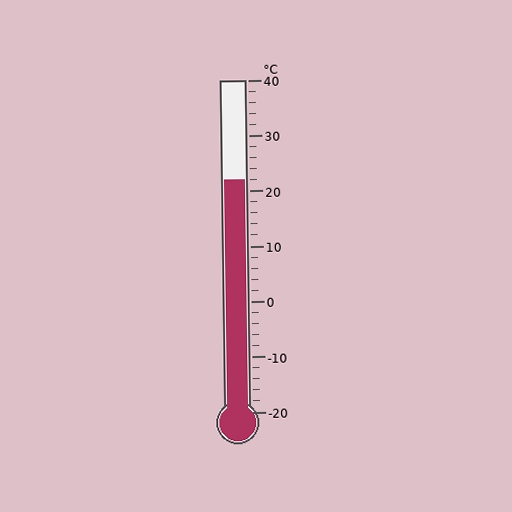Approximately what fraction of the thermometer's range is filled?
The thermometer is filled to approximately 70% of its range.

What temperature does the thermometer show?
The thermometer shows approximately 22°C.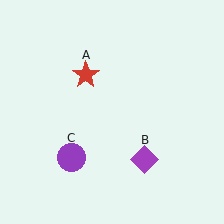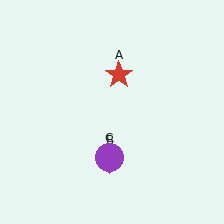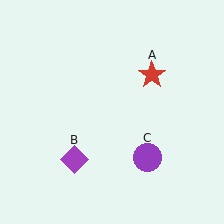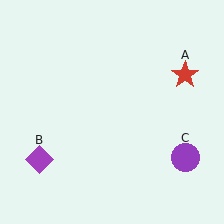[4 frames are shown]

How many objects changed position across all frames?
3 objects changed position: red star (object A), purple diamond (object B), purple circle (object C).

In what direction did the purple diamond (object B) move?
The purple diamond (object B) moved left.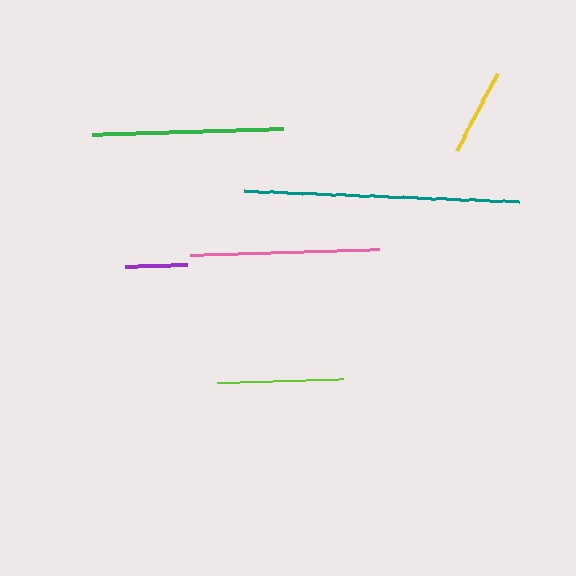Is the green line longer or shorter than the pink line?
The green line is longer than the pink line.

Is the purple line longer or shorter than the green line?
The green line is longer than the purple line.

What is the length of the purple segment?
The purple segment is approximately 63 pixels long.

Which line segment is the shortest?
The purple line is the shortest at approximately 63 pixels.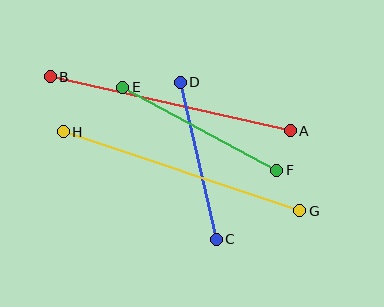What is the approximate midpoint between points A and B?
The midpoint is at approximately (170, 104) pixels.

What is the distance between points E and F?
The distance is approximately 175 pixels.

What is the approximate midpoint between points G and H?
The midpoint is at approximately (181, 171) pixels.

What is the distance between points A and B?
The distance is approximately 246 pixels.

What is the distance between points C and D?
The distance is approximately 161 pixels.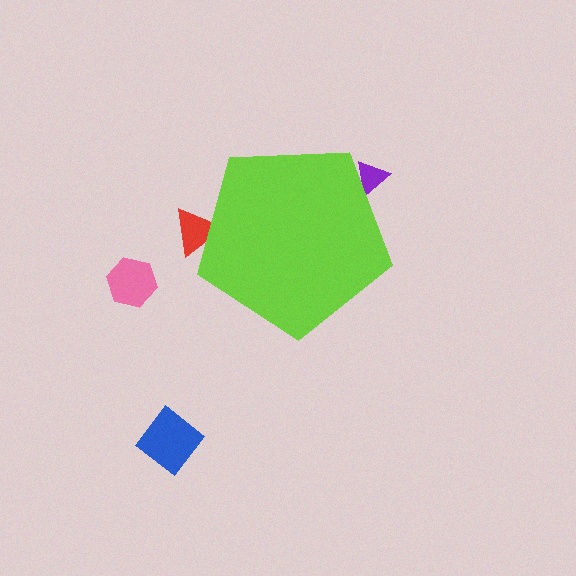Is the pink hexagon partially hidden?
No, the pink hexagon is fully visible.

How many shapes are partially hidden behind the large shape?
2 shapes are partially hidden.